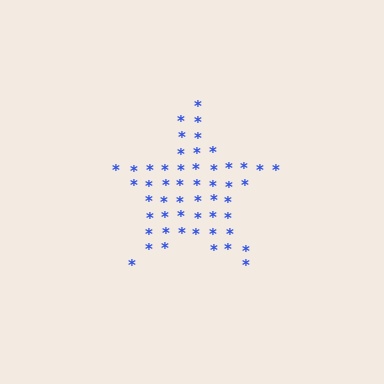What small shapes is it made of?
It is made of small asterisks.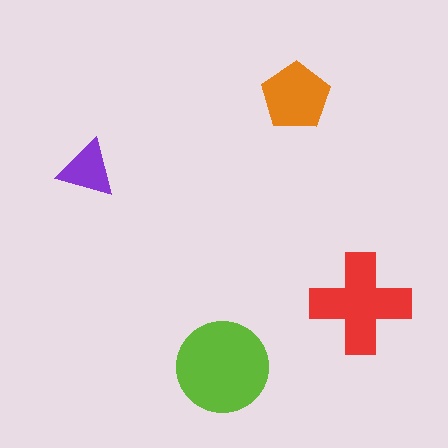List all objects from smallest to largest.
The purple triangle, the orange pentagon, the red cross, the lime circle.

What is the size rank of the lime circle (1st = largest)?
1st.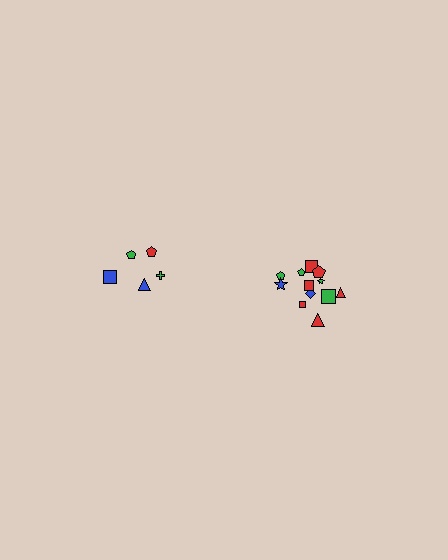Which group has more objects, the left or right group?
The right group.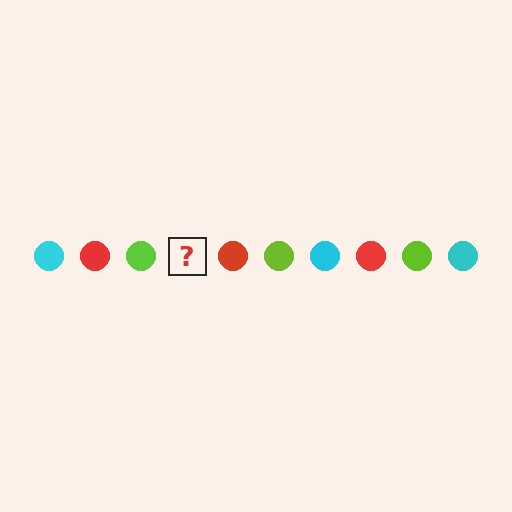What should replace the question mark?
The question mark should be replaced with a cyan circle.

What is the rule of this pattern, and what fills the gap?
The rule is that the pattern cycles through cyan, red, lime circles. The gap should be filled with a cyan circle.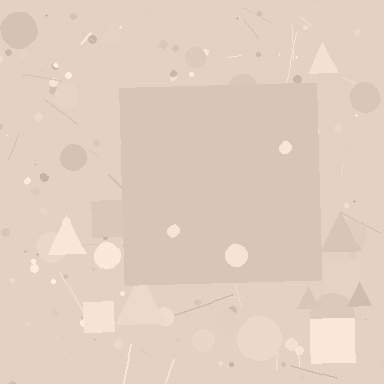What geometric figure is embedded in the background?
A square is embedded in the background.